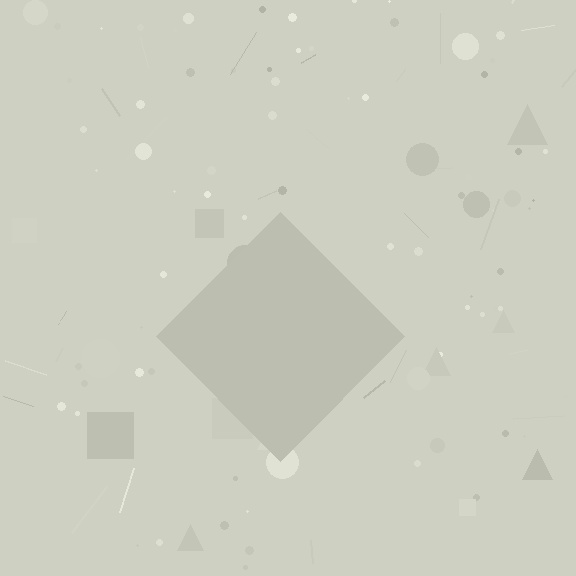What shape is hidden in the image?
A diamond is hidden in the image.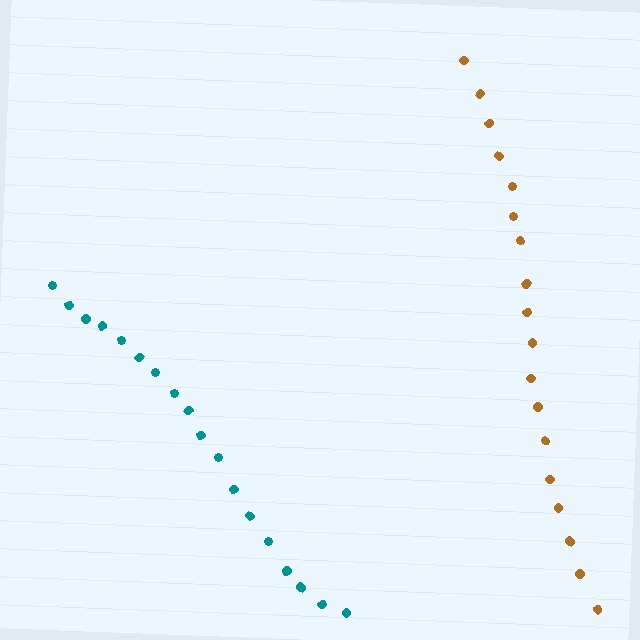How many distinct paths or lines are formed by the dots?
There are 2 distinct paths.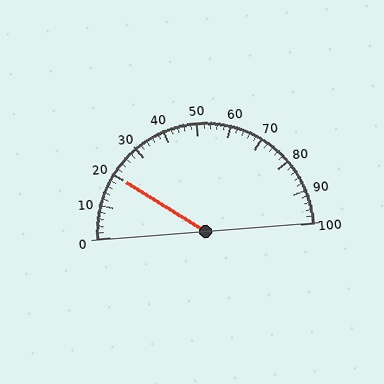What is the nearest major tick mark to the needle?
The nearest major tick mark is 20.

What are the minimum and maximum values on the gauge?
The gauge ranges from 0 to 100.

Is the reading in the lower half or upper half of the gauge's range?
The reading is in the lower half of the range (0 to 100).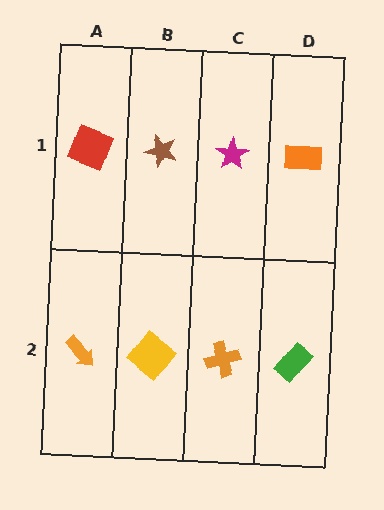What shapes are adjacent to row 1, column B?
A yellow diamond (row 2, column B), a red square (row 1, column A), a magenta star (row 1, column C).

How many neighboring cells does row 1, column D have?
2.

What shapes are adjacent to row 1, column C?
An orange cross (row 2, column C), a brown star (row 1, column B), an orange rectangle (row 1, column D).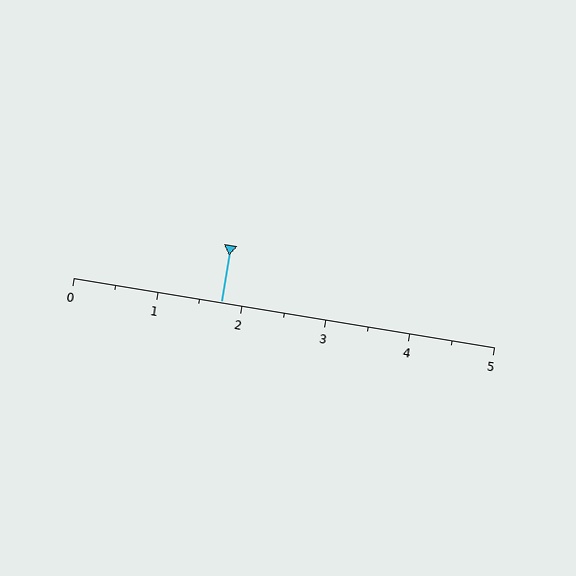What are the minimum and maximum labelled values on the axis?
The axis runs from 0 to 5.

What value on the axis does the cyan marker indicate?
The marker indicates approximately 1.8.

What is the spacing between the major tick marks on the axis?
The major ticks are spaced 1 apart.